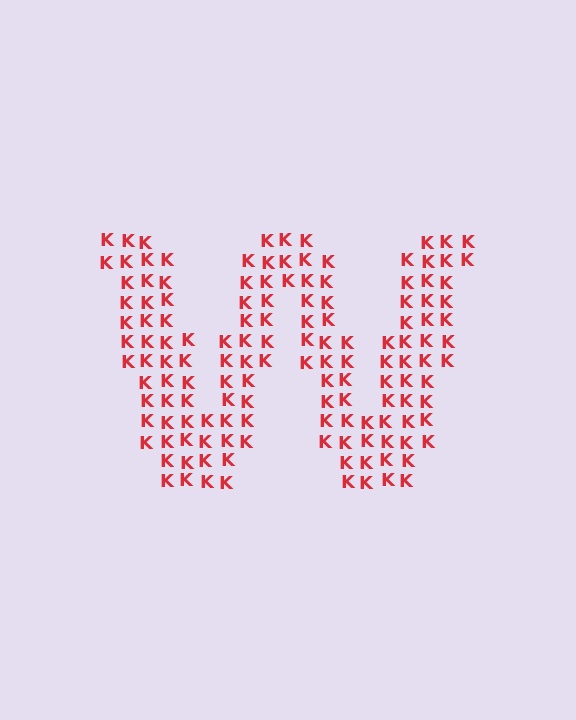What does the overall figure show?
The overall figure shows the letter W.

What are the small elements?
The small elements are letter K's.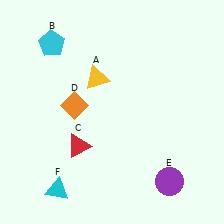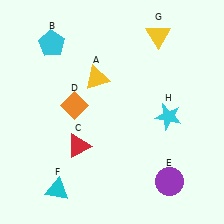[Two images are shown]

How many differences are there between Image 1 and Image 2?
There are 2 differences between the two images.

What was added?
A yellow triangle (G), a cyan star (H) were added in Image 2.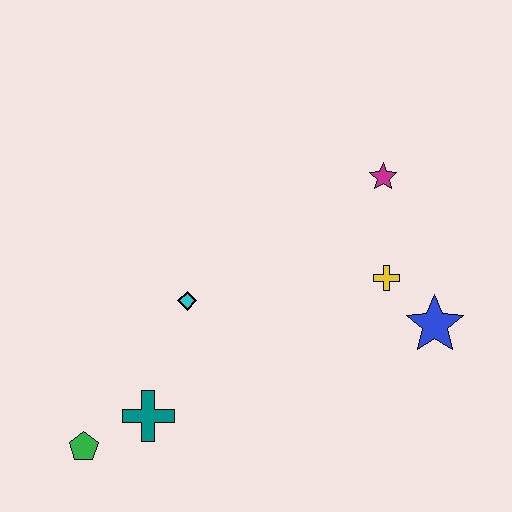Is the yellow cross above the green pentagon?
Yes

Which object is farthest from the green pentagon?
The magenta star is farthest from the green pentagon.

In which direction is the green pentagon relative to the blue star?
The green pentagon is to the left of the blue star.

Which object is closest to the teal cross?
The green pentagon is closest to the teal cross.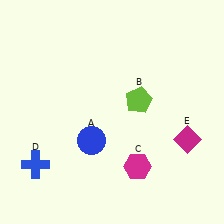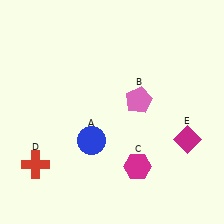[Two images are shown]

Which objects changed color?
B changed from lime to pink. D changed from blue to red.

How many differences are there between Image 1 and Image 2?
There are 2 differences between the two images.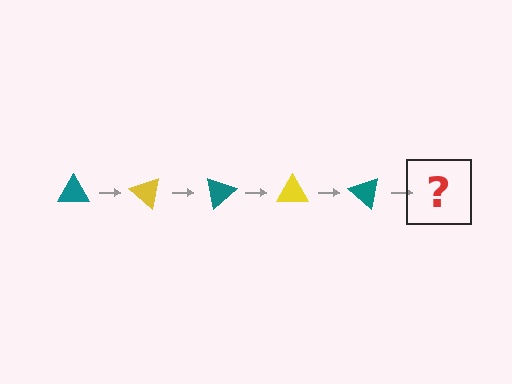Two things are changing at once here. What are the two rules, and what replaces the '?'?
The two rules are that it rotates 40 degrees each step and the color cycles through teal and yellow. The '?' should be a yellow triangle, rotated 200 degrees from the start.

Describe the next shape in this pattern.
It should be a yellow triangle, rotated 200 degrees from the start.